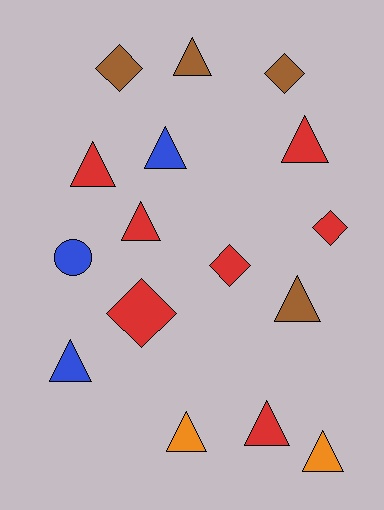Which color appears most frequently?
Red, with 7 objects.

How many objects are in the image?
There are 16 objects.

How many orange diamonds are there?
There are no orange diamonds.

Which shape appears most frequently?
Triangle, with 10 objects.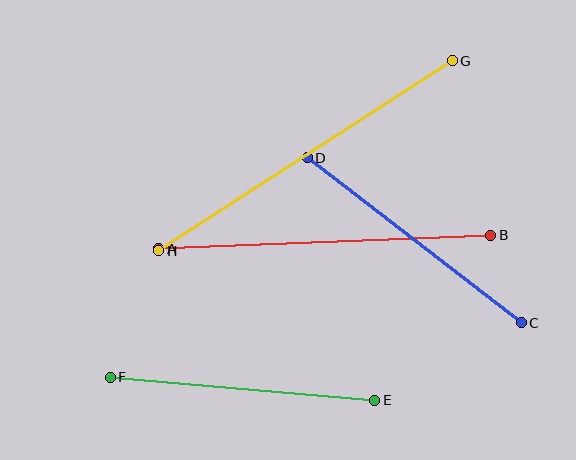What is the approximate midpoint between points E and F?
The midpoint is at approximately (242, 389) pixels.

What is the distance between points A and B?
The distance is approximately 333 pixels.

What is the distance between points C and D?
The distance is approximately 270 pixels.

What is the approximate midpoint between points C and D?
The midpoint is at approximately (414, 240) pixels.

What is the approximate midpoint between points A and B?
The midpoint is at approximately (325, 242) pixels.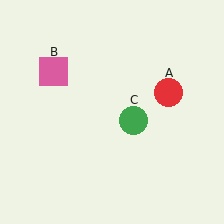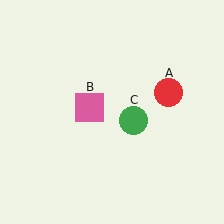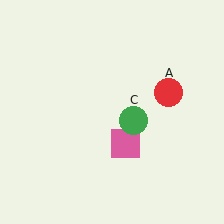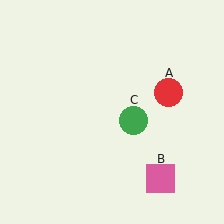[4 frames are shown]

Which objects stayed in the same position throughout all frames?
Red circle (object A) and green circle (object C) remained stationary.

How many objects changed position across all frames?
1 object changed position: pink square (object B).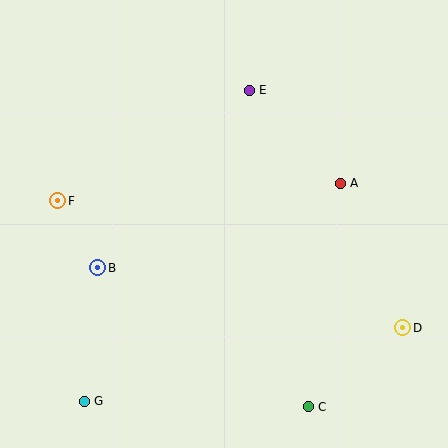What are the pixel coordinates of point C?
Point C is at (308, 407).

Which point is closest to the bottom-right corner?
Point D is closest to the bottom-right corner.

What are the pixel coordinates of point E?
Point E is at (249, 90).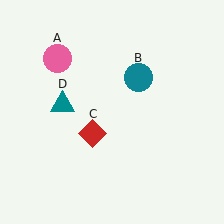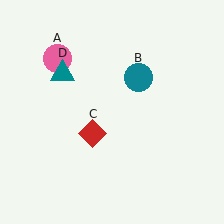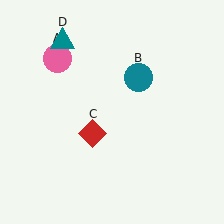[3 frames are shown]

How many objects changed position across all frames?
1 object changed position: teal triangle (object D).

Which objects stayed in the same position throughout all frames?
Pink circle (object A) and teal circle (object B) and red diamond (object C) remained stationary.